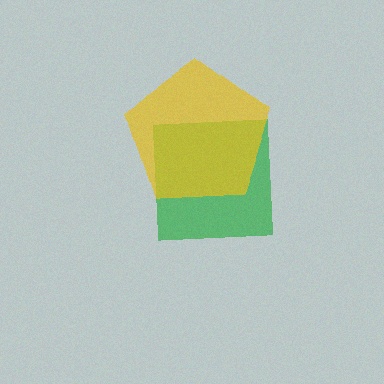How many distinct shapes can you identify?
There are 2 distinct shapes: a green square, a yellow pentagon.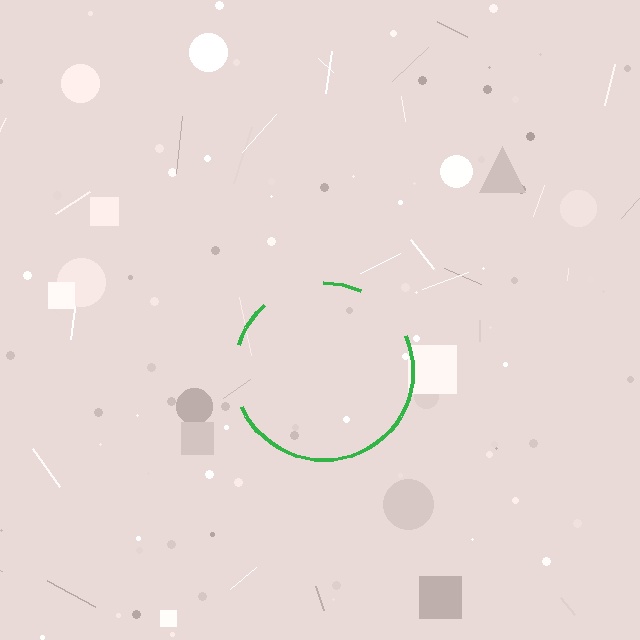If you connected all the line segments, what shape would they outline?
They would outline a circle.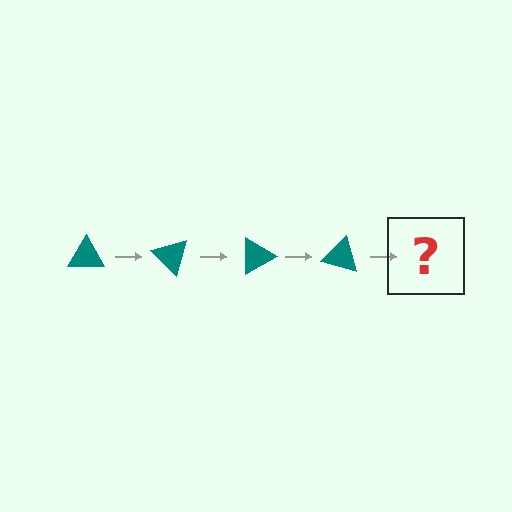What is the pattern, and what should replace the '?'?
The pattern is that the triangle rotates 45 degrees each step. The '?' should be a teal triangle rotated 180 degrees.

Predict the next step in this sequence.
The next step is a teal triangle rotated 180 degrees.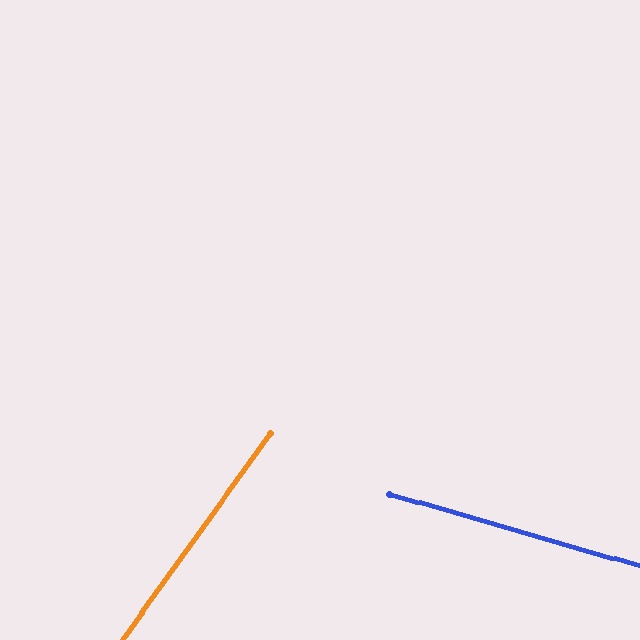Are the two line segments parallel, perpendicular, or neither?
Neither parallel nor perpendicular — they differ by about 70°.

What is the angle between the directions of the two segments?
Approximately 70 degrees.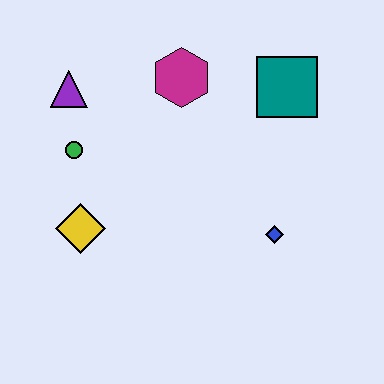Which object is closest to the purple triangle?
The green circle is closest to the purple triangle.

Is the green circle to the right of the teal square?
No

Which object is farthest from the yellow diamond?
The teal square is farthest from the yellow diamond.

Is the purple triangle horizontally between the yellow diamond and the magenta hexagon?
No